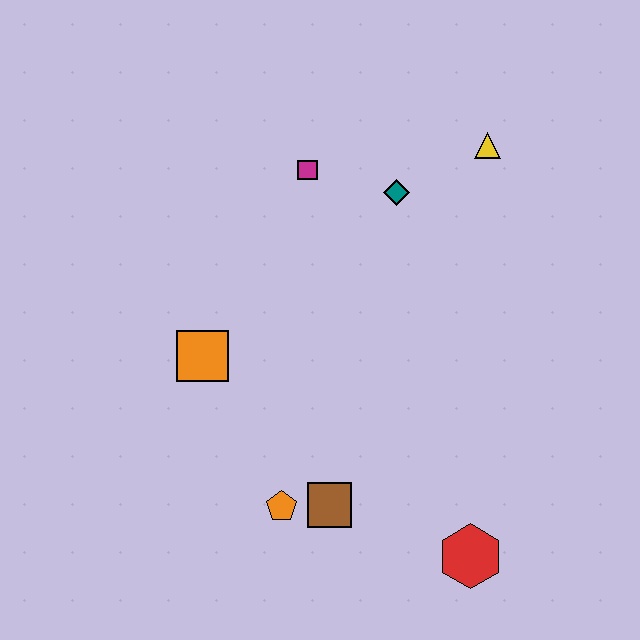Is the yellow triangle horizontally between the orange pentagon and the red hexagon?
No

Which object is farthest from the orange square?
The yellow triangle is farthest from the orange square.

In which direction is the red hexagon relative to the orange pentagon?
The red hexagon is to the right of the orange pentagon.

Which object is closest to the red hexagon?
The brown square is closest to the red hexagon.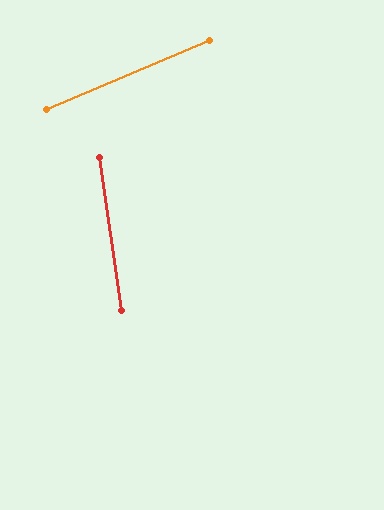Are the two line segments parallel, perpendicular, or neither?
Neither parallel nor perpendicular — they differ by about 75°.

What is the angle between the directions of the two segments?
Approximately 75 degrees.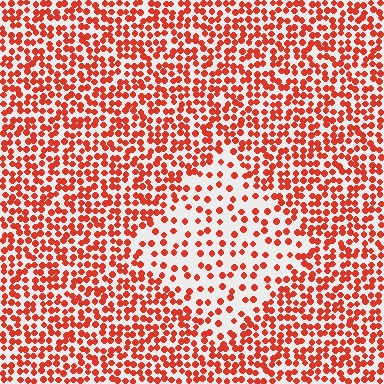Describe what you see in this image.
The image contains small red elements arranged at two different densities. A diamond-shaped region is visible where the elements are less densely packed than the surrounding area.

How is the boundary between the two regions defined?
The boundary is defined by a change in element density (approximately 2.2x ratio). All elements are the same color, size, and shape.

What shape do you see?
I see a diamond.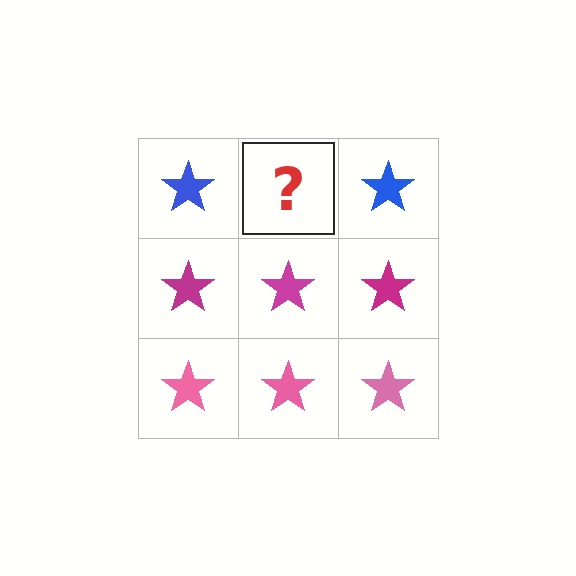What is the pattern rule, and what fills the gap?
The rule is that each row has a consistent color. The gap should be filled with a blue star.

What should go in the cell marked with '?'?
The missing cell should contain a blue star.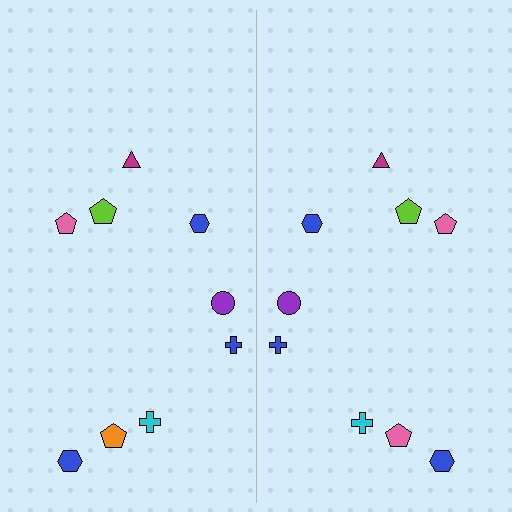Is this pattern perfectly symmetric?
No, the pattern is not perfectly symmetric. The pink pentagon on the right side breaks the symmetry — its mirror counterpart is orange.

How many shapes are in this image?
There are 18 shapes in this image.